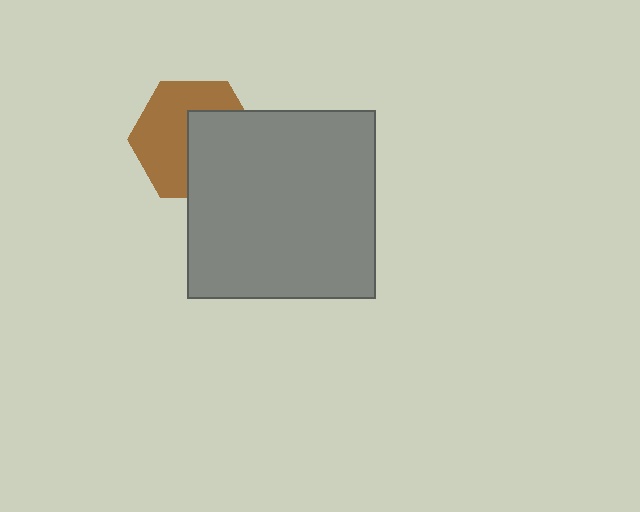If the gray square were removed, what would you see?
You would see the complete brown hexagon.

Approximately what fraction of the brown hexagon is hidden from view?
Roughly 45% of the brown hexagon is hidden behind the gray square.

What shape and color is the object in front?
The object in front is a gray square.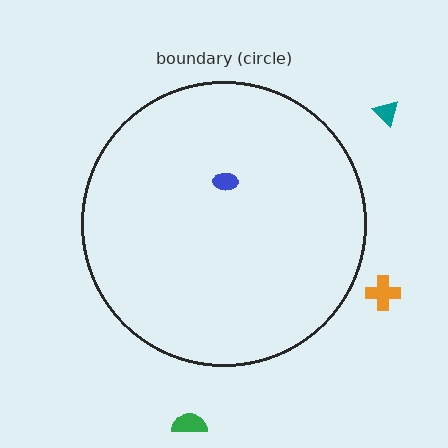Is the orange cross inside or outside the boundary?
Outside.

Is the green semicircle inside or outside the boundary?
Outside.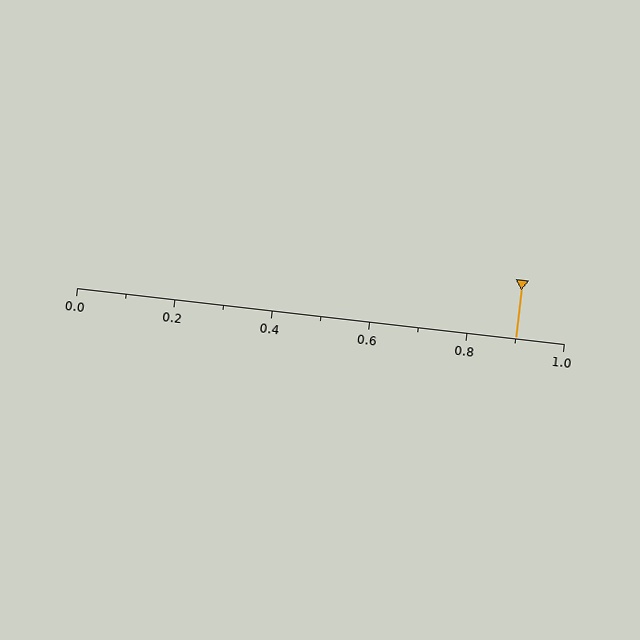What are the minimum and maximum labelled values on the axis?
The axis runs from 0.0 to 1.0.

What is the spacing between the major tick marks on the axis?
The major ticks are spaced 0.2 apart.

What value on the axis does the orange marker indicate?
The marker indicates approximately 0.9.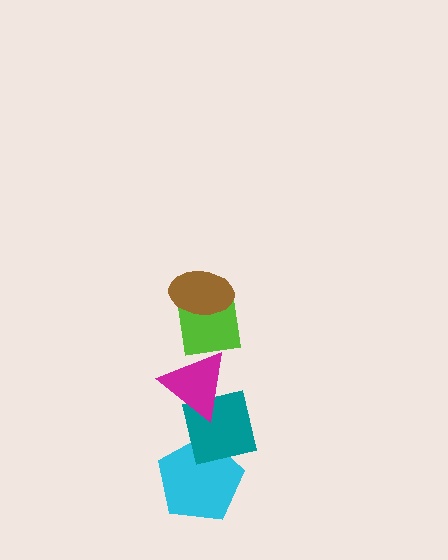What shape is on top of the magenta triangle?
The lime square is on top of the magenta triangle.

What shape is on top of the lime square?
The brown ellipse is on top of the lime square.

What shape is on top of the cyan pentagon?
The teal square is on top of the cyan pentagon.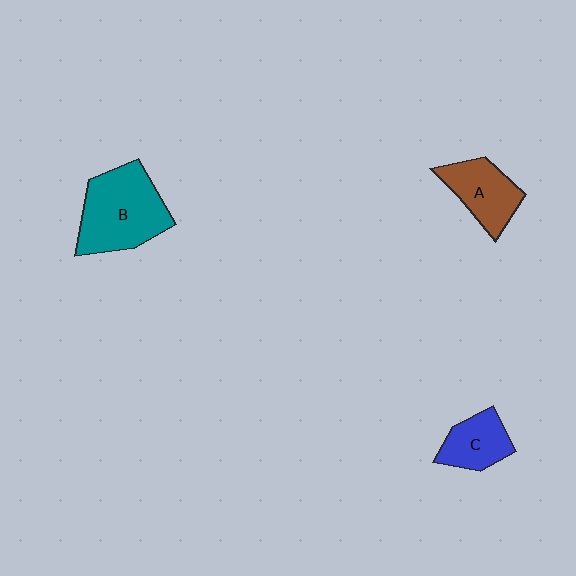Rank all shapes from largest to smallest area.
From largest to smallest: B (teal), A (brown), C (blue).